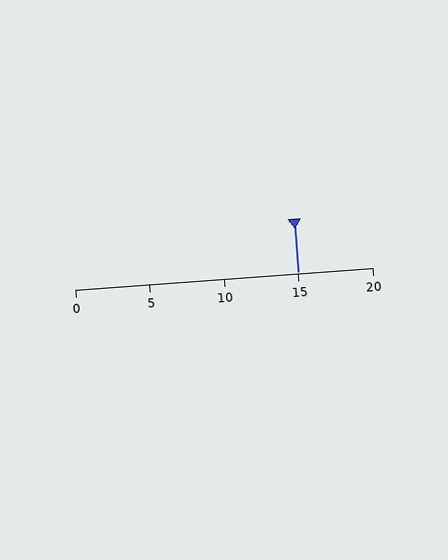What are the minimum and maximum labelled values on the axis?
The axis runs from 0 to 20.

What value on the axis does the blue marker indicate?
The marker indicates approximately 15.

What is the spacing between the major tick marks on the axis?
The major ticks are spaced 5 apart.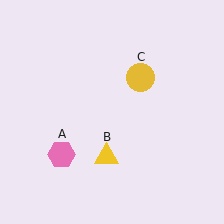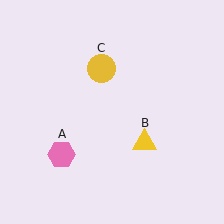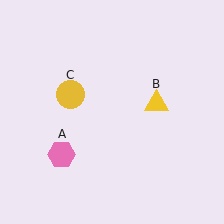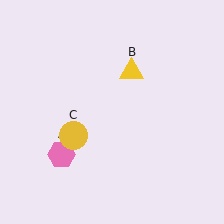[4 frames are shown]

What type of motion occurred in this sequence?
The yellow triangle (object B), yellow circle (object C) rotated counterclockwise around the center of the scene.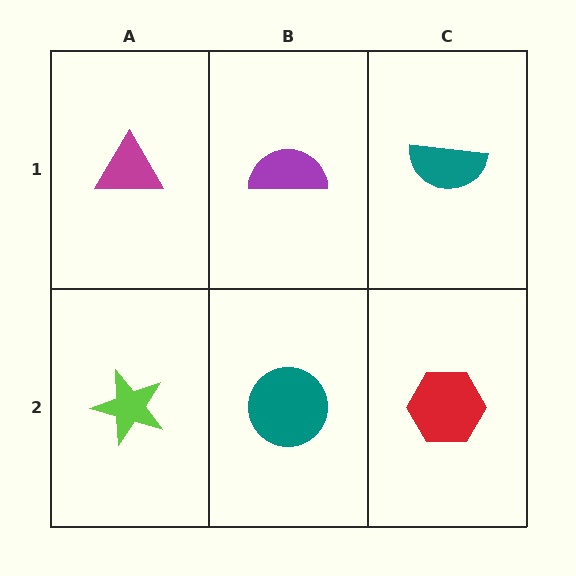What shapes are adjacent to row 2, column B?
A purple semicircle (row 1, column B), a lime star (row 2, column A), a red hexagon (row 2, column C).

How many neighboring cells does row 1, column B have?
3.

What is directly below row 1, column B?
A teal circle.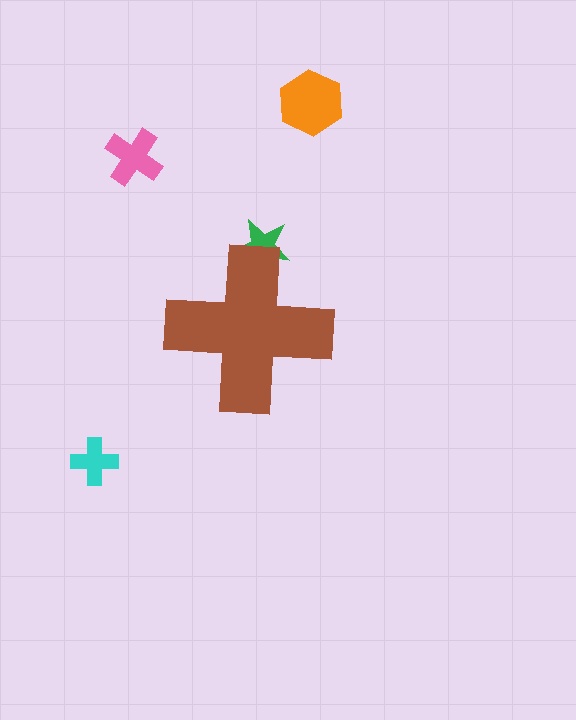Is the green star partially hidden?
Yes, the green star is partially hidden behind the brown cross.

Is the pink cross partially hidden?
No, the pink cross is fully visible.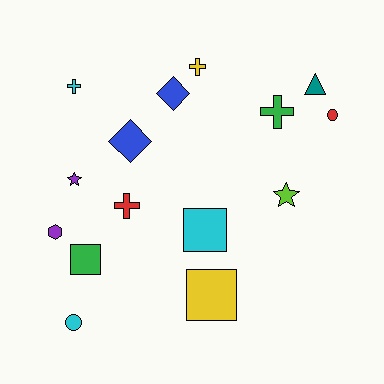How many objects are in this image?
There are 15 objects.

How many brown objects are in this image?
There are no brown objects.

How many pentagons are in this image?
There are no pentagons.